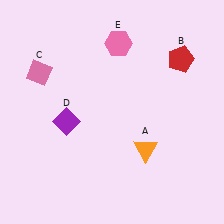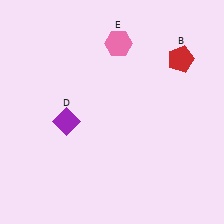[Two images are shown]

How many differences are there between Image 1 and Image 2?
There are 2 differences between the two images.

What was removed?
The pink diamond (C), the orange triangle (A) were removed in Image 2.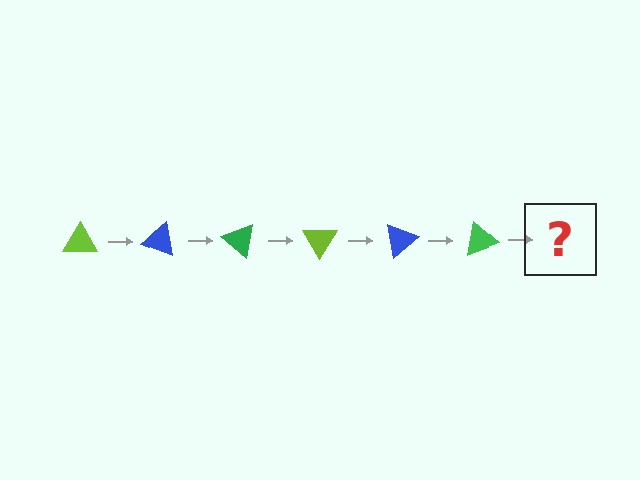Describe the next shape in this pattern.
It should be a lime triangle, rotated 120 degrees from the start.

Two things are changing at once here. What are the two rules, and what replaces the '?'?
The two rules are that it rotates 20 degrees each step and the color cycles through lime, blue, and green. The '?' should be a lime triangle, rotated 120 degrees from the start.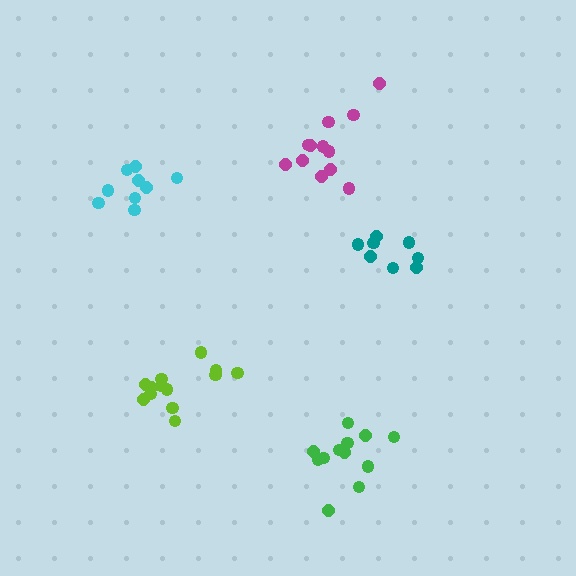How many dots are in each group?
Group 1: 13 dots, Group 2: 8 dots, Group 3: 12 dots, Group 4: 12 dots, Group 5: 9 dots (54 total).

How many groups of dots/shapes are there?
There are 5 groups.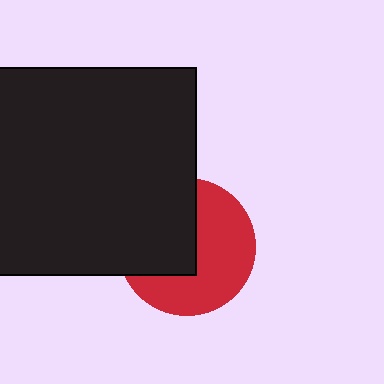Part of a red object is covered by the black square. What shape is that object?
It is a circle.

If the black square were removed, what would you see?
You would see the complete red circle.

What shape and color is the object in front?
The object in front is a black square.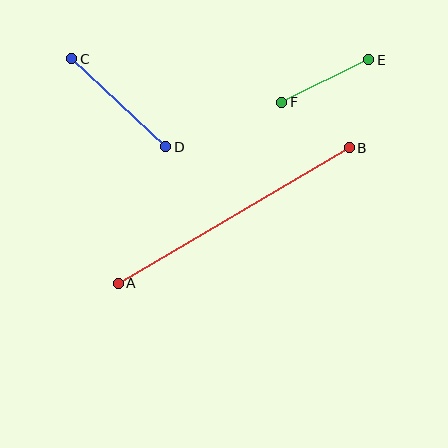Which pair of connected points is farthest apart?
Points A and B are farthest apart.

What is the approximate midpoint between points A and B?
The midpoint is at approximately (234, 216) pixels.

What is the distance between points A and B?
The distance is approximately 268 pixels.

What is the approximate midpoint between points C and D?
The midpoint is at approximately (119, 103) pixels.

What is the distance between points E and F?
The distance is approximately 97 pixels.